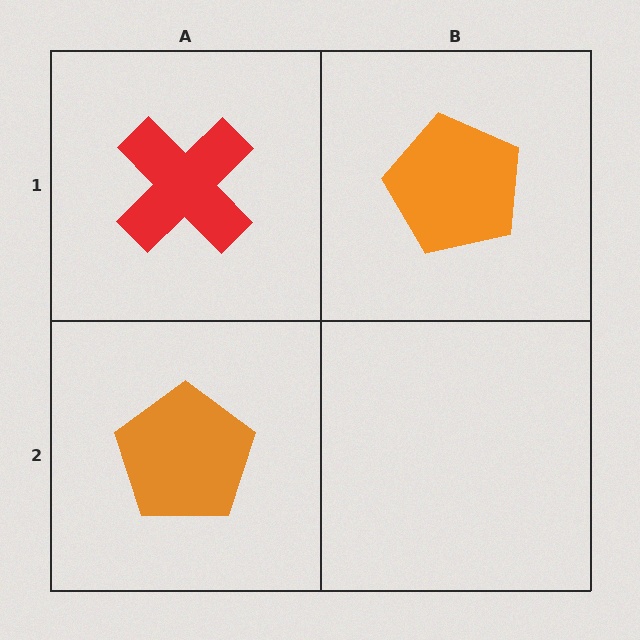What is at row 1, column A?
A red cross.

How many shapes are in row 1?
2 shapes.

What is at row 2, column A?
An orange pentagon.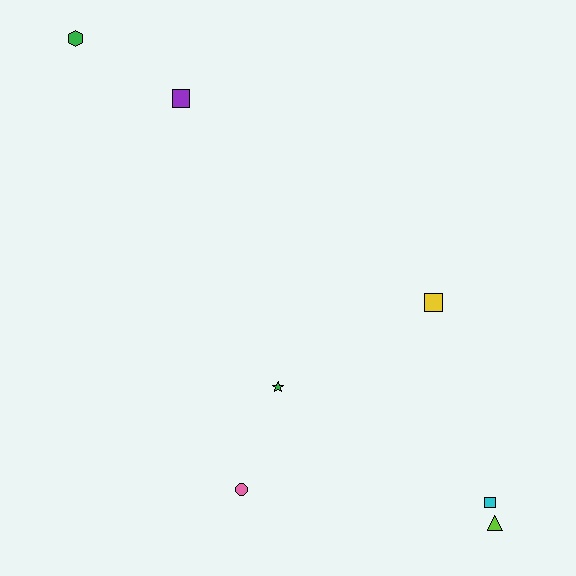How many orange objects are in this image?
There are no orange objects.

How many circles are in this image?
There is 1 circle.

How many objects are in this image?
There are 7 objects.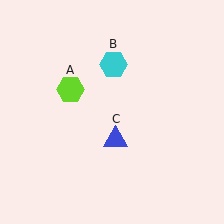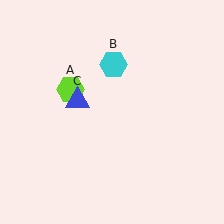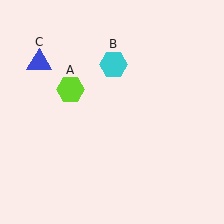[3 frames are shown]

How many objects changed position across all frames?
1 object changed position: blue triangle (object C).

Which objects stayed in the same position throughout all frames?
Lime hexagon (object A) and cyan hexagon (object B) remained stationary.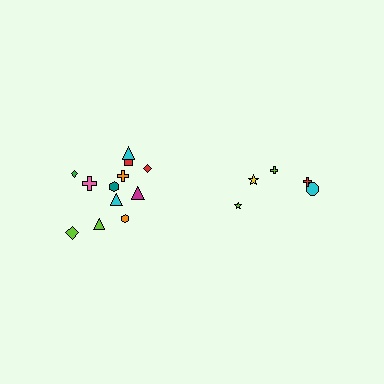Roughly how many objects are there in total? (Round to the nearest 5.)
Roughly 15 objects in total.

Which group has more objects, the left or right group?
The left group.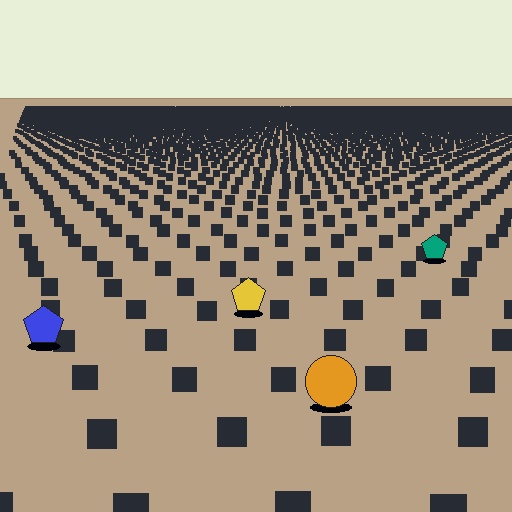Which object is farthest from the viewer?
The teal pentagon is farthest from the viewer. It appears smaller and the ground texture around it is denser.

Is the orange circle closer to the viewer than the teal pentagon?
Yes. The orange circle is closer — you can tell from the texture gradient: the ground texture is coarser near it.